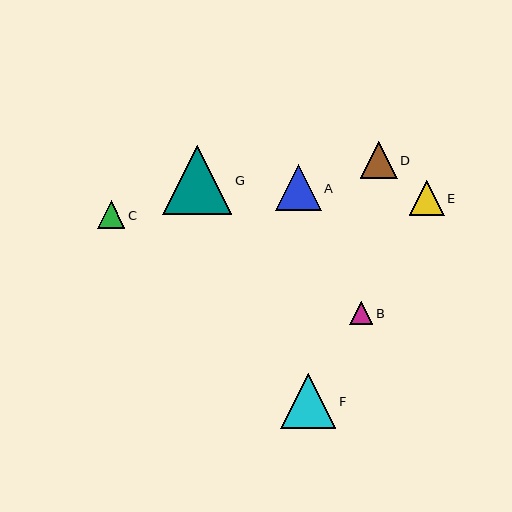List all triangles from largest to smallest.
From largest to smallest: G, F, A, D, E, C, B.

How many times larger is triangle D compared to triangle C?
Triangle D is approximately 1.4 times the size of triangle C.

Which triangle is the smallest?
Triangle B is the smallest with a size of approximately 23 pixels.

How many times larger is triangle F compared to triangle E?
Triangle F is approximately 1.6 times the size of triangle E.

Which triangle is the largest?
Triangle G is the largest with a size of approximately 69 pixels.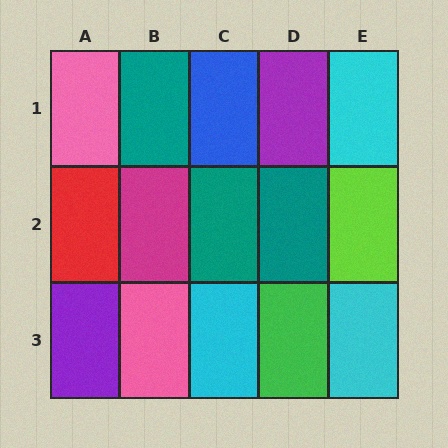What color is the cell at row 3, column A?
Purple.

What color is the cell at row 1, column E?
Cyan.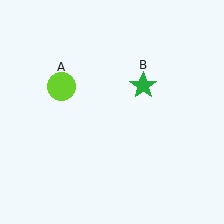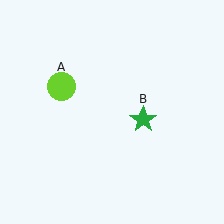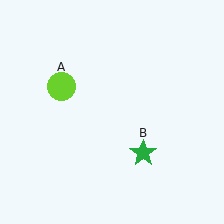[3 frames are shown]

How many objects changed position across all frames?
1 object changed position: green star (object B).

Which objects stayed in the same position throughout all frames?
Lime circle (object A) remained stationary.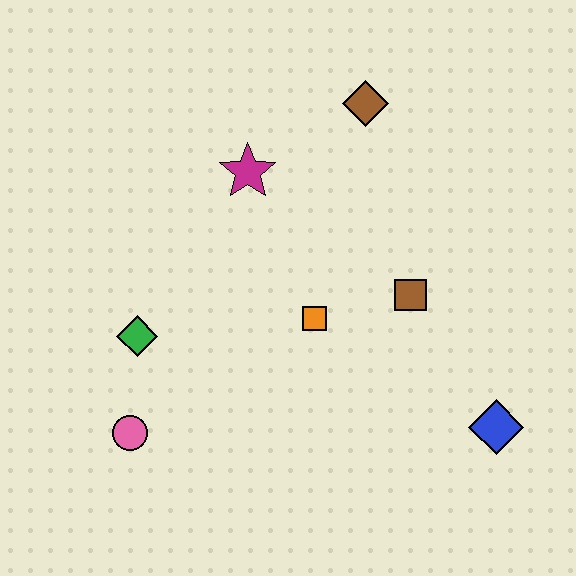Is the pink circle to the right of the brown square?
No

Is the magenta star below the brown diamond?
Yes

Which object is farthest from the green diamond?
The blue diamond is farthest from the green diamond.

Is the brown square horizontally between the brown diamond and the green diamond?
No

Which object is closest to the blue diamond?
The brown square is closest to the blue diamond.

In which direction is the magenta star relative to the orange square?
The magenta star is above the orange square.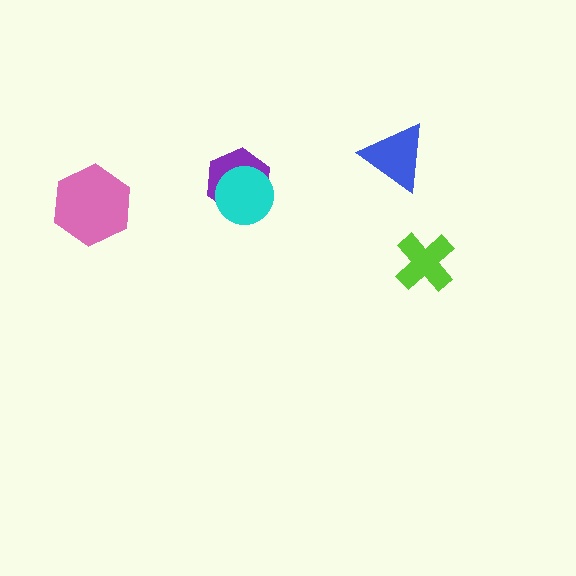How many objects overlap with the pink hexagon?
0 objects overlap with the pink hexagon.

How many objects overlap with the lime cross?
0 objects overlap with the lime cross.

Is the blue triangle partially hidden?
No, no other shape covers it.